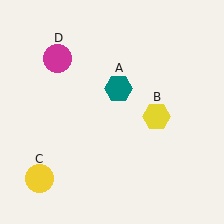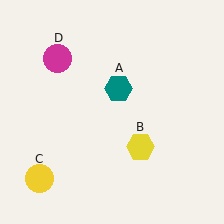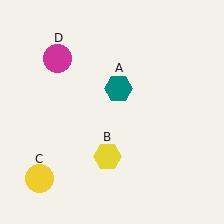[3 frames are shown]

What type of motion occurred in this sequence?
The yellow hexagon (object B) rotated clockwise around the center of the scene.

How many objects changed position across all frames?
1 object changed position: yellow hexagon (object B).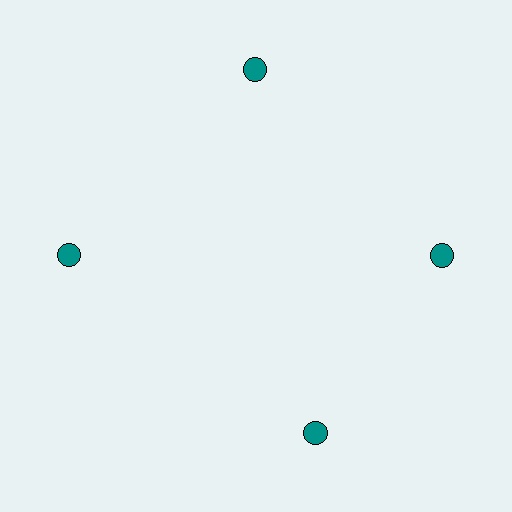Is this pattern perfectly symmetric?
No. The 4 teal circles are arranged in a ring, but one element near the 6 o'clock position is rotated out of alignment along the ring, breaking the 4-fold rotational symmetry.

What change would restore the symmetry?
The symmetry would be restored by rotating it back into even spacing with its neighbors so that all 4 circles sit at equal angles and equal distance from the center.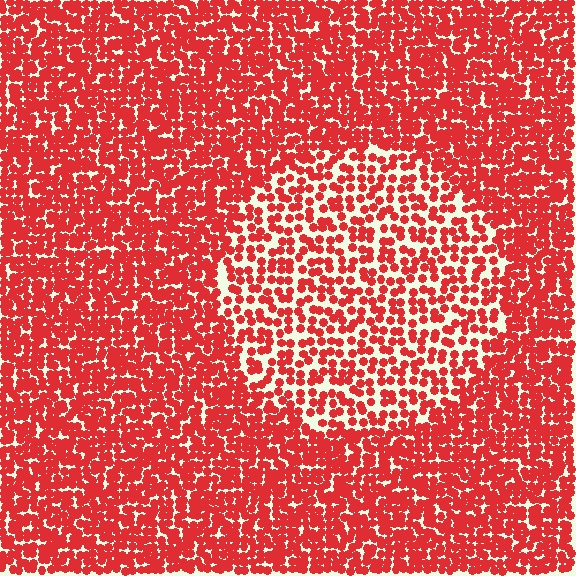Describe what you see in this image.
The image contains small red elements arranged at two different densities. A circle-shaped region is visible where the elements are less densely packed than the surrounding area.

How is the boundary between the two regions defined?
The boundary is defined by a change in element density (approximately 1.8x ratio). All elements are the same color, size, and shape.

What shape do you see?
I see a circle.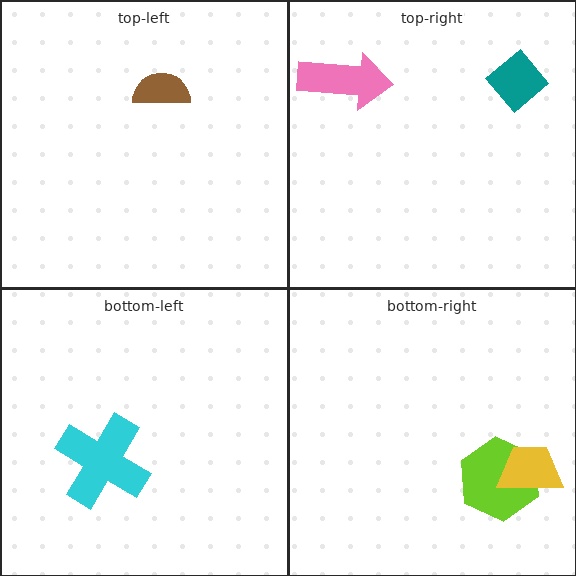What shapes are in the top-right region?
The pink arrow, the teal diamond.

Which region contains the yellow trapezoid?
The bottom-right region.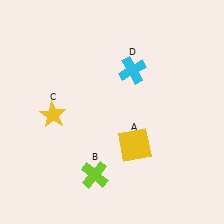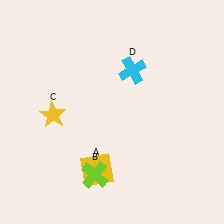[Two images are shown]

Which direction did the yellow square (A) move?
The yellow square (A) moved left.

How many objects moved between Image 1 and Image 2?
1 object moved between the two images.